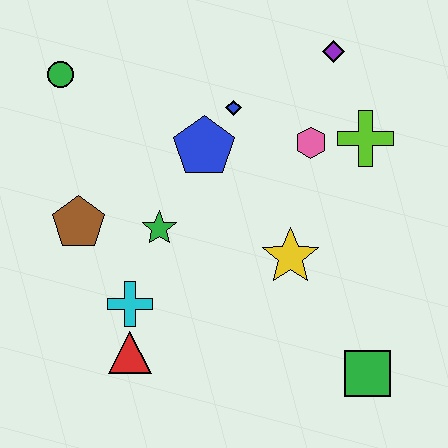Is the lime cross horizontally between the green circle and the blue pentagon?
No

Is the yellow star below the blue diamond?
Yes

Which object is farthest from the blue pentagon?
The green square is farthest from the blue pentagon.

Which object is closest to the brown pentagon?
The green star is closest to the brown pentagon.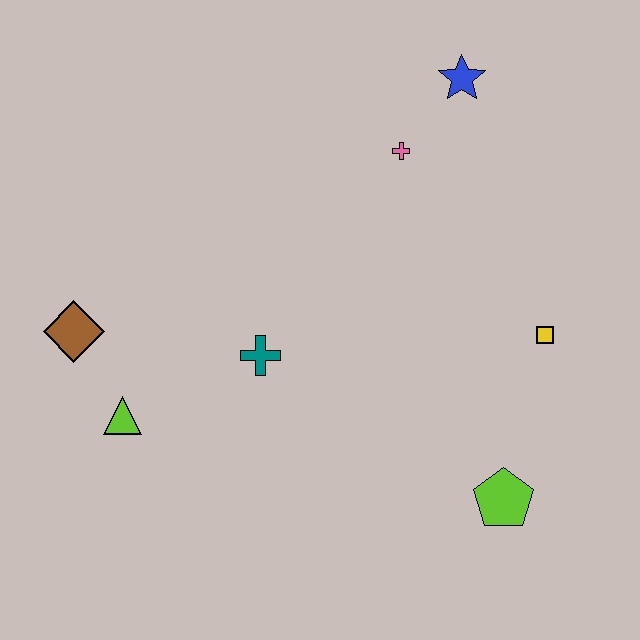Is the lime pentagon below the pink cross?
Yes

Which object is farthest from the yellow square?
The brown diamond is farthest from the yellow square.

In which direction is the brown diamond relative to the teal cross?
The brown diamond is to the left of the teal cross.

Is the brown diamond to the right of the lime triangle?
No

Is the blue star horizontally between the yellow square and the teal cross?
Yes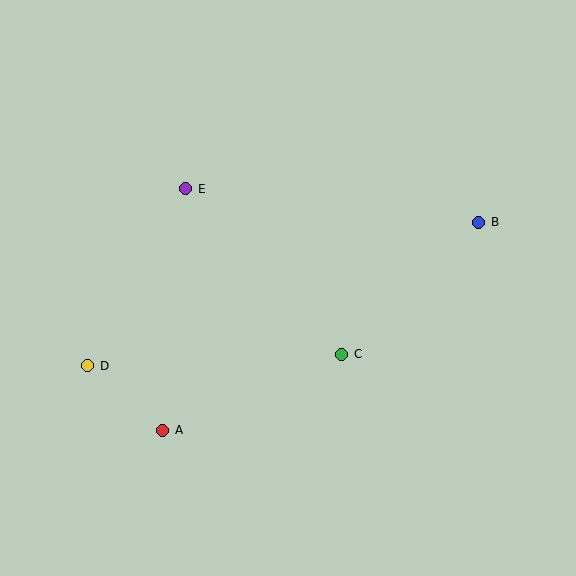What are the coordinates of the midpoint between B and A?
The midpoint between B and A is at (321, 326).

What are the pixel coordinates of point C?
Point C is at (342, 354).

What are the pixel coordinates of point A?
Point A is at (163, 430).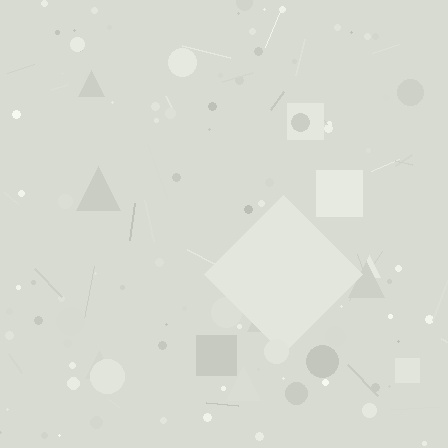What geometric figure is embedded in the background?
A diamond is embedded in the background.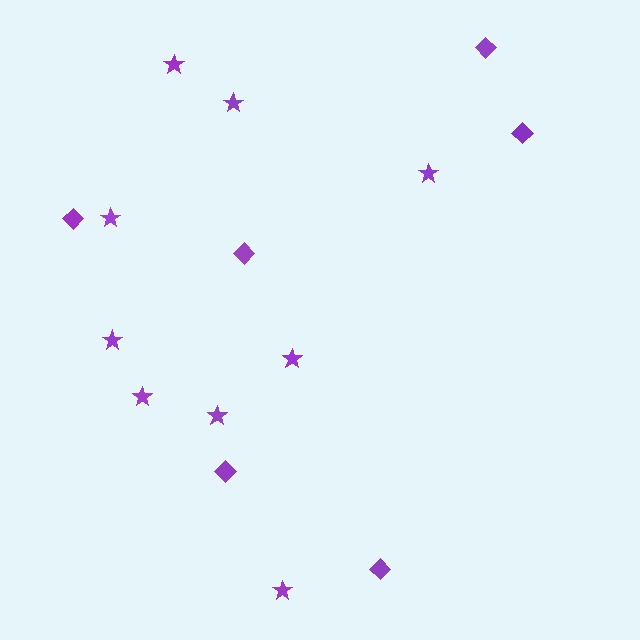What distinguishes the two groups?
There are 2 groups: one group of diamonds (6) and one group of stars (9).